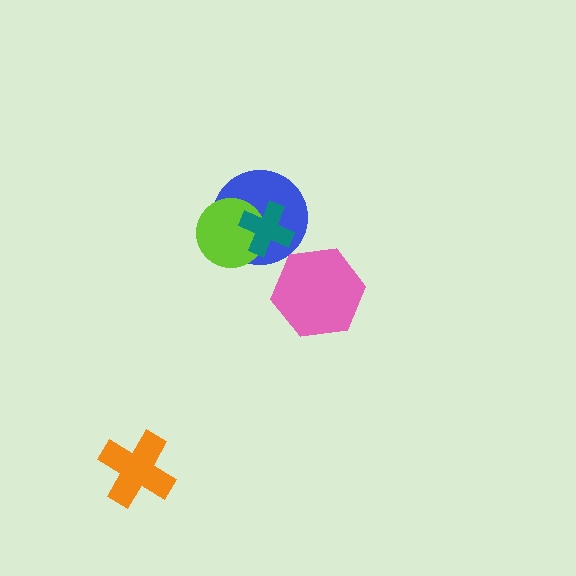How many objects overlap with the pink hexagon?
0 objects overlap with the pink hexagon.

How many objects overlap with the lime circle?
2 objects overlap with the lime circle.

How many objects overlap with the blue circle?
2 objects overlap with the blue circle.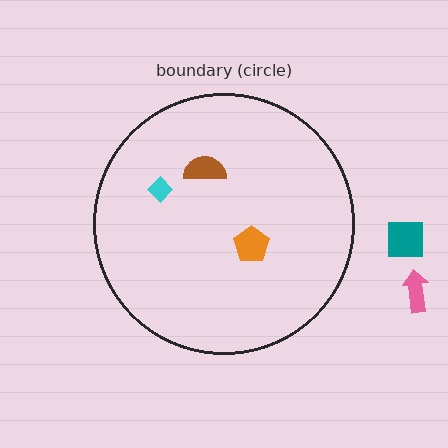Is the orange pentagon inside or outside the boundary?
Inside.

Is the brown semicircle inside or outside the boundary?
Inside.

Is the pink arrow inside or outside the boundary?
Outside.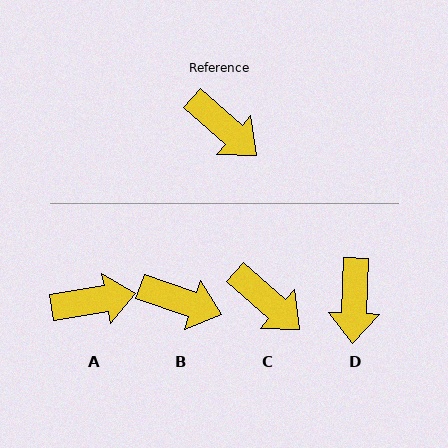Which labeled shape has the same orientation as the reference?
C.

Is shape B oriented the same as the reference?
No, it is off by about 23 degrees.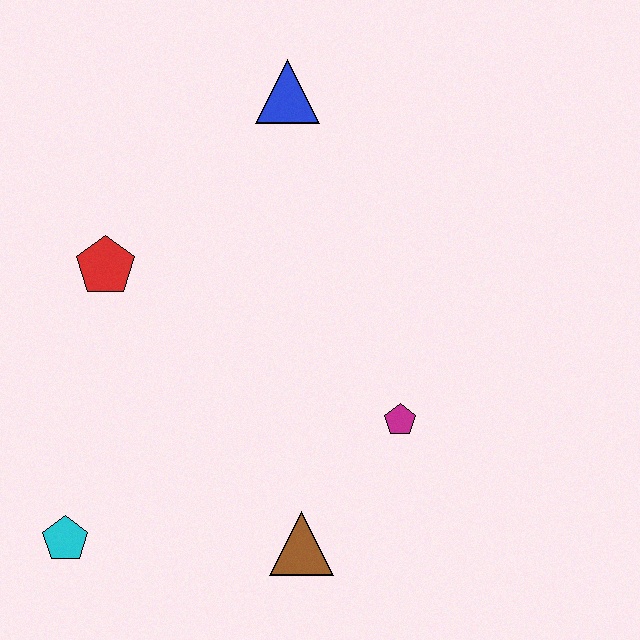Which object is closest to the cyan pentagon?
The brown triangle is closest to the cyan pentagon.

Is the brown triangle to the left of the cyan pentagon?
No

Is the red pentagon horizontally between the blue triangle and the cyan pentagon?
Yes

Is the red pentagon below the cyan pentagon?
No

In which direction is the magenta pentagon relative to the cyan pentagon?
The magenta pentagon is to the right of the cyan pentagon.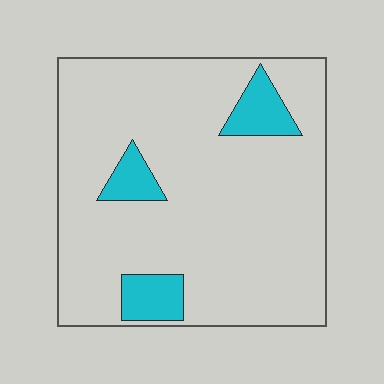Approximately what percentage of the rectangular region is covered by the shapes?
Approximately 10%.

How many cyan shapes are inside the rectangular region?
3.